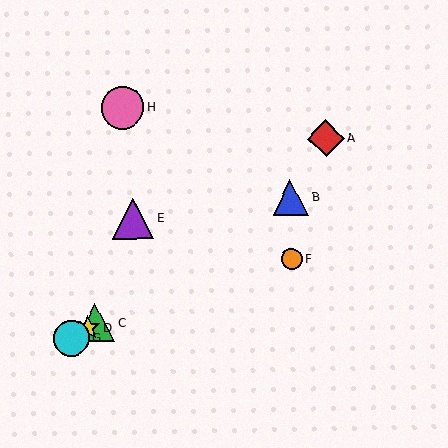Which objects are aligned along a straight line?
Objects B, C, D, G are aligned along a straight line.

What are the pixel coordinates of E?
Object E is at (133, 219).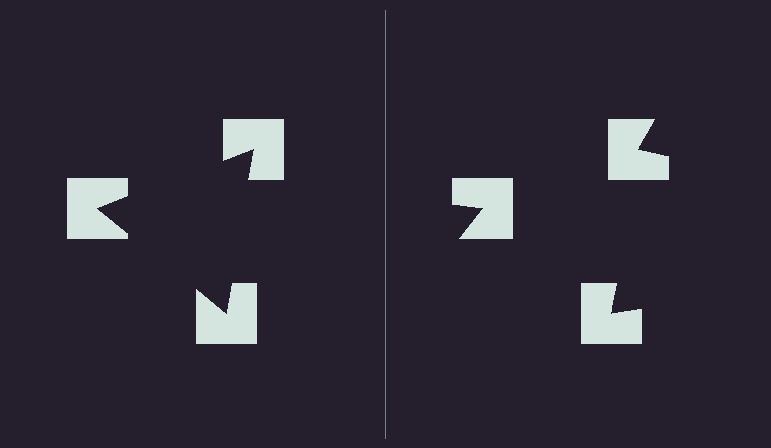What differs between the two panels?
The notched squares are positioned identically on both sides; only the wedge orientations differ. On the left they align to a triangle; on the right they are misaligned.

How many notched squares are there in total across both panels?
6 — 3 on each side.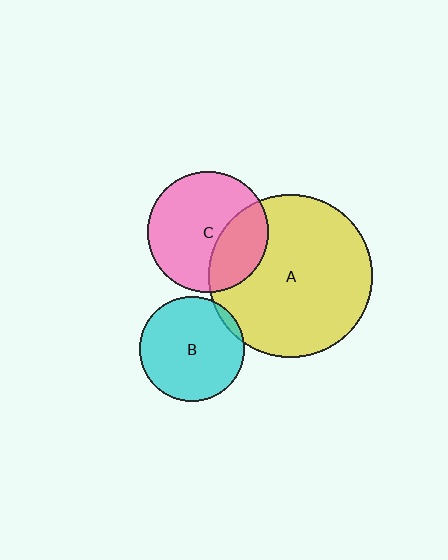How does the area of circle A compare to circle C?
Approximately 1.8 times.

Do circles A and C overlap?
Yes.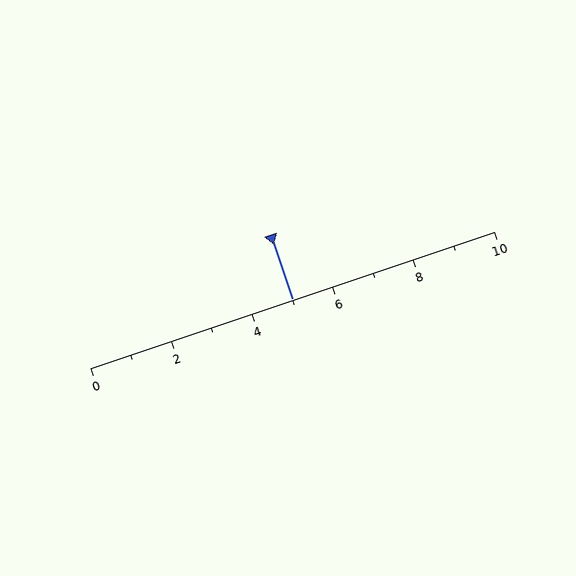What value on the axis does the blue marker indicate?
The marker indicates approximately 5.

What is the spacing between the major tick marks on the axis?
The major ticks are spaced 2 apart.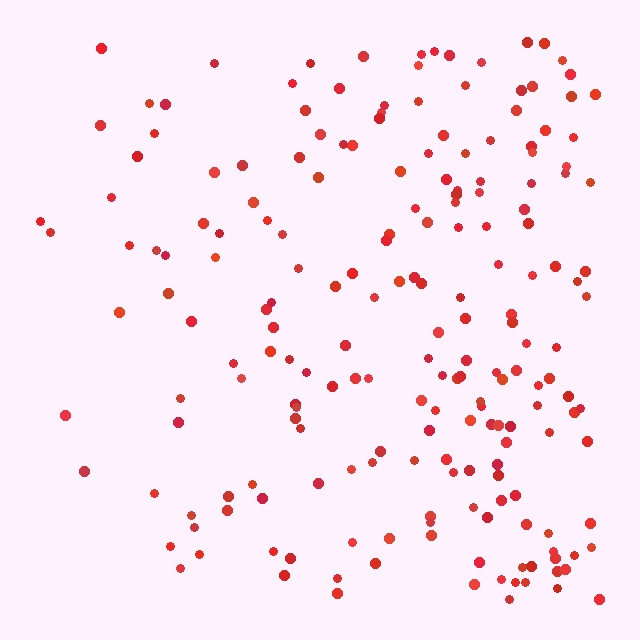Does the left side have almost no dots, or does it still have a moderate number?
Still a moderate number, just noticeably fewer than the right.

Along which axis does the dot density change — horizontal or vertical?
Horizontal.